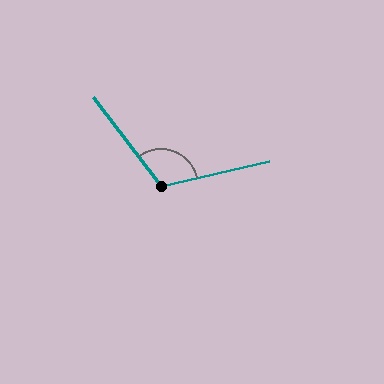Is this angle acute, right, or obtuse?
It is obtuse.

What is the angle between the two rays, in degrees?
Approximately 114 degrees.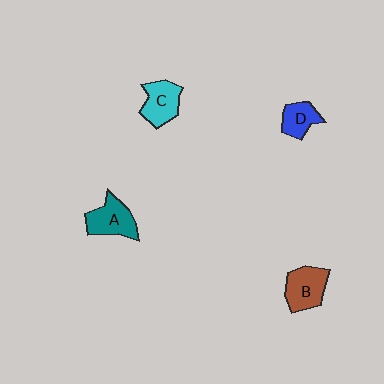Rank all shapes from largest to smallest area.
From largest to smallest: B (brown), A (teal), C (cyan), D (blue).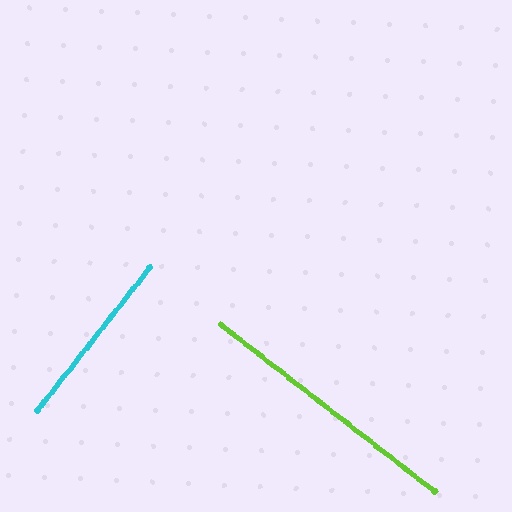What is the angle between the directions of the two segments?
Approximately 90 degrees.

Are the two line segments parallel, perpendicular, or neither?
Perpendicular — they meet at approximately 90°.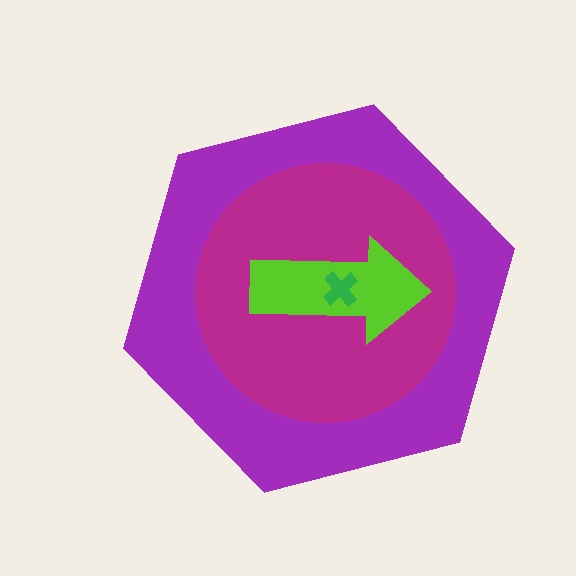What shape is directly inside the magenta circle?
The lime arrow.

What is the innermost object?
The green cross.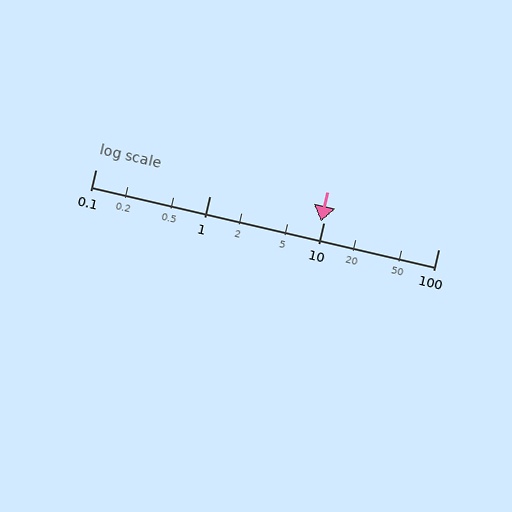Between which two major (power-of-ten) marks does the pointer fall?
The pointer is between 1 and 10.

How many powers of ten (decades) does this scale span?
The scale spans 3 decades, from 0.1 to 100.